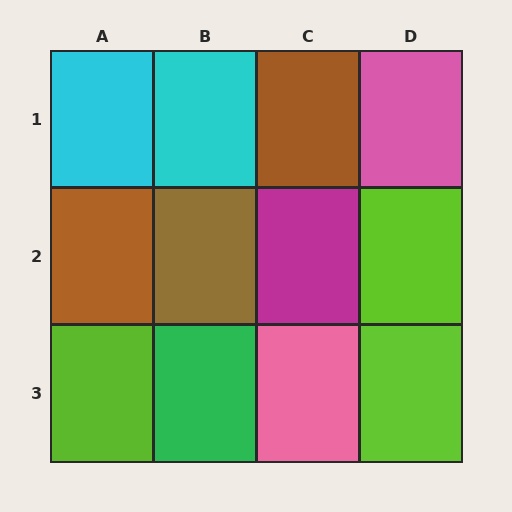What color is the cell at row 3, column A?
Lime.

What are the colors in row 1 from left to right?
Cyan, cyan, brown, pink.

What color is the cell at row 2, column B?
Brown.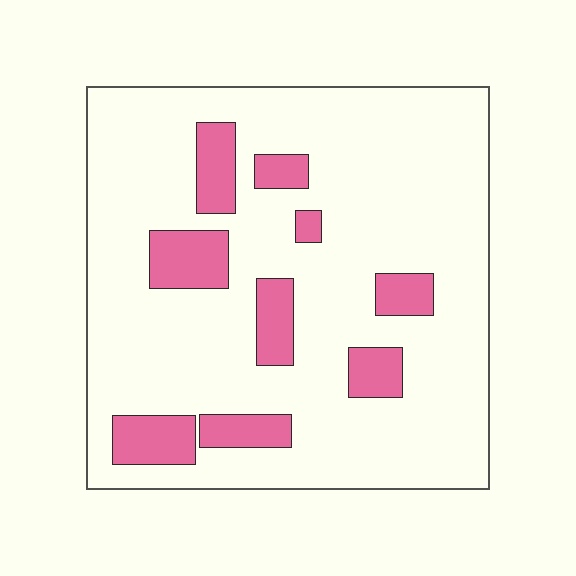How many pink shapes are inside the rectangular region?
9.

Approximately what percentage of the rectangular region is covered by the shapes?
Approximately 15%.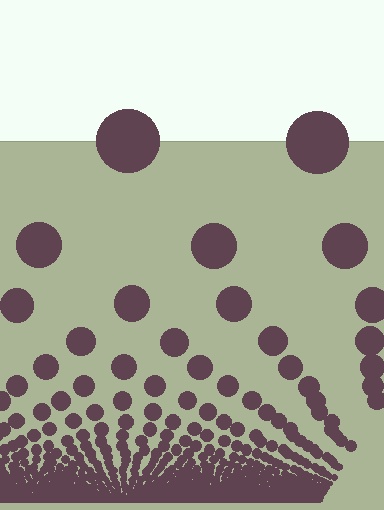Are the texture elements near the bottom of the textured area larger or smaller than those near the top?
Smaller. The gradient is inverted — elements near the bottom are smaller and denser.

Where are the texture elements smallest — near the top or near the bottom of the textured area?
Near the bottom.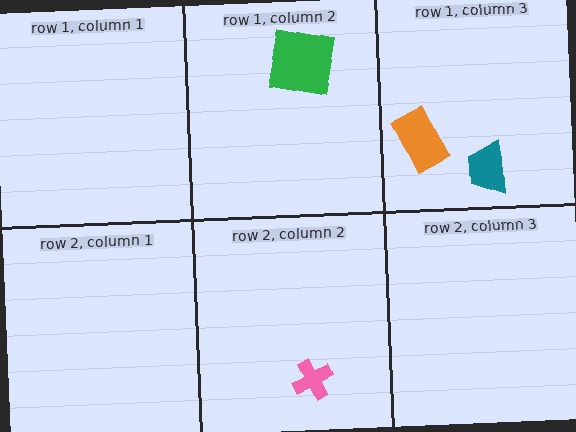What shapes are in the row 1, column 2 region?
The green square.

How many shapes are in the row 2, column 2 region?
1.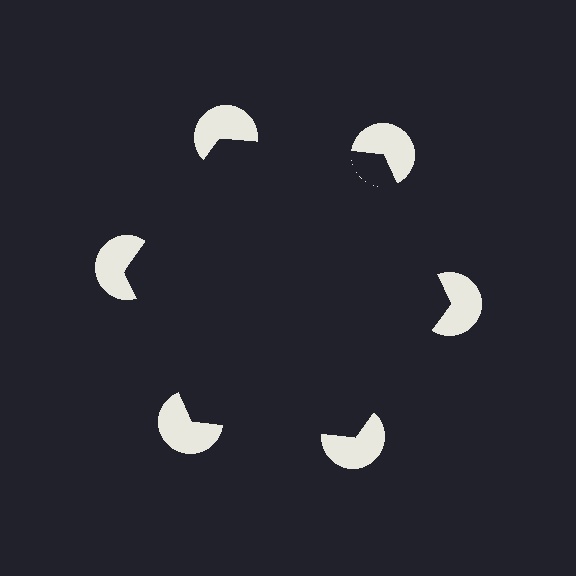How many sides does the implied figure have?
6 sides.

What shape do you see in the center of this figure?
An illusory hexagon — its edges are inferred from the aligned wedge cuts in the pac-man discs, not physically drawn.